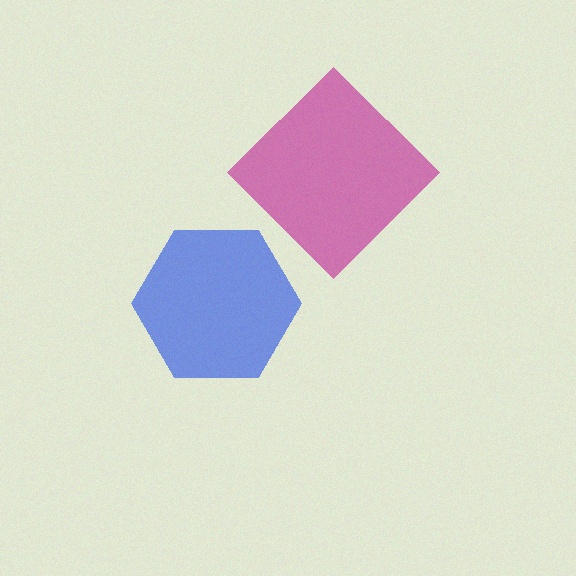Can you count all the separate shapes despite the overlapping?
Yes, there are 2 separate shapes.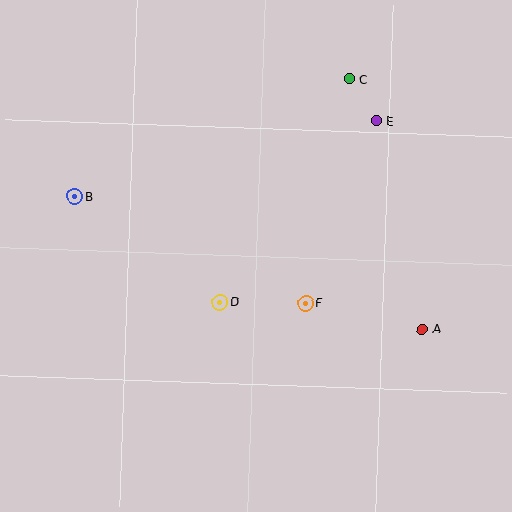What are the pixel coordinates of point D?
Point D is at (220, 302).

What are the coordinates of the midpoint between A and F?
The midpoint between A and F is at (364, 316).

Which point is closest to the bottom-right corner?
Point A is closest to the bottom-right corner.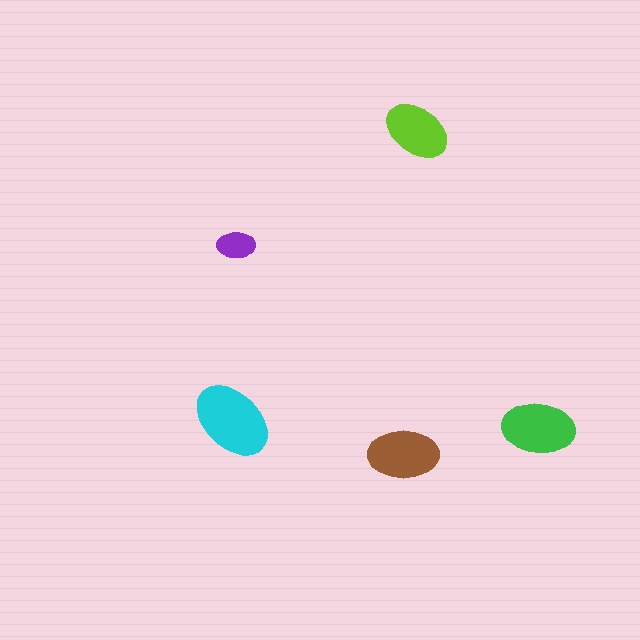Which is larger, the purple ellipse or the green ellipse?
The green one.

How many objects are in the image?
There are 5 objects in the image.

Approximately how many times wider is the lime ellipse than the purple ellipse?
About 1.5 times wider.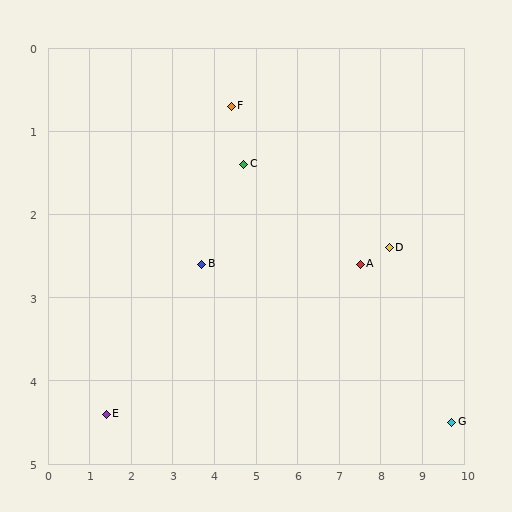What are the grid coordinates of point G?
Point G is at approximately (9.7, 4.5).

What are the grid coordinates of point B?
Point B is at approximately (3.7, 2.6).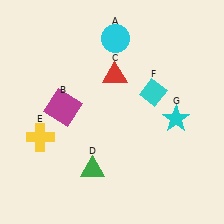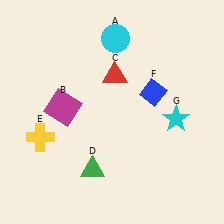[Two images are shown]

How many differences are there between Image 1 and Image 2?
There is 1 difference between the two images.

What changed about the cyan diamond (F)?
In Image 1, F is cyan. In Image 2, it changed to blue.